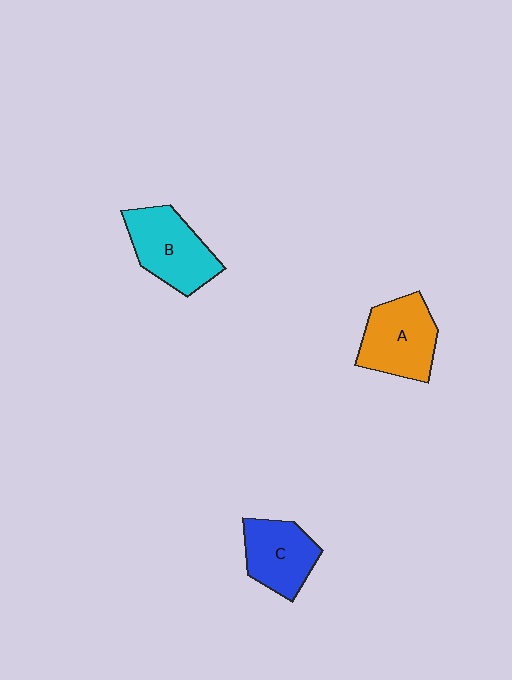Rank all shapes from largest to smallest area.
From largest to smallest: B (cyan), A (orange), C (blue).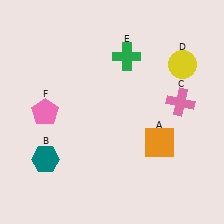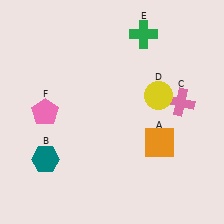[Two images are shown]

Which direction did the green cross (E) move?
The green cross (E) moved up.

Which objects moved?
The objects that moved are: the yellow circle (D), the green cross (E).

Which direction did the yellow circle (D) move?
The yellow circle (D) moved down.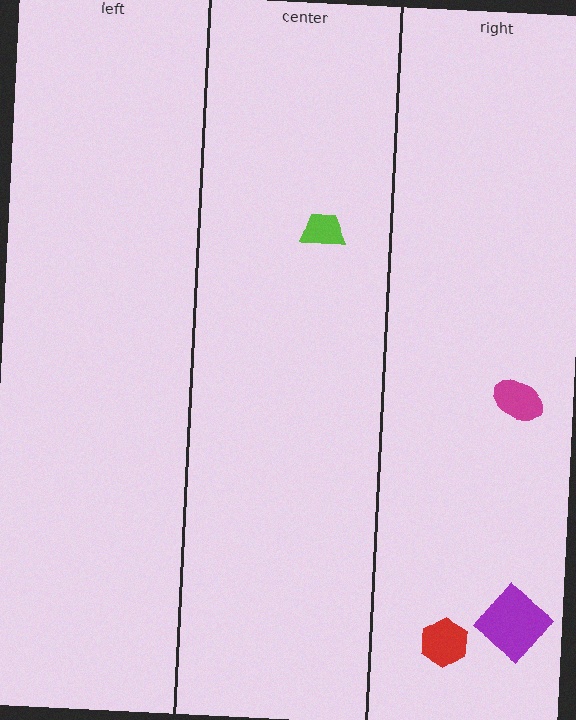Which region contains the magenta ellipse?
The right region.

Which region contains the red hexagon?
The right region.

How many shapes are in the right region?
3.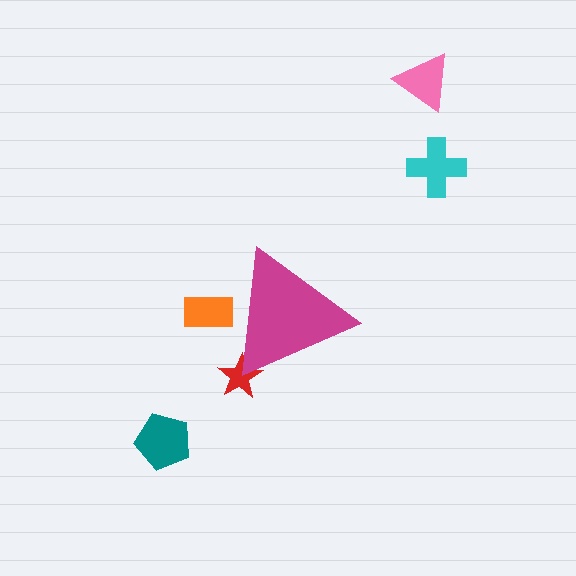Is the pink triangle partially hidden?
No, the pink triangle is fully visible.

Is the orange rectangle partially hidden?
Yes, the orange rectangle is partially hidden behind the magenta triangle.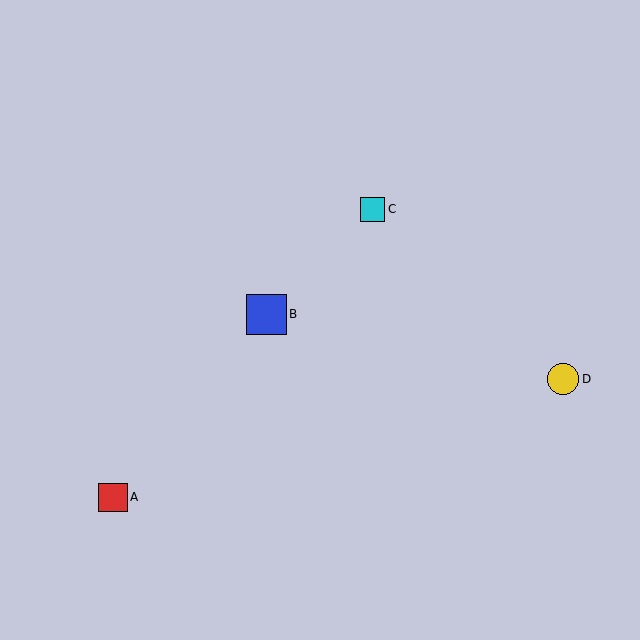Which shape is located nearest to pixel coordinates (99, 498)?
The red square (labeled A) at (113, 497) is nearest to that location.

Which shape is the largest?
The blue square (labeled B) is the largest.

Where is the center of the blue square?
The center of the blue square is at (266, 314).